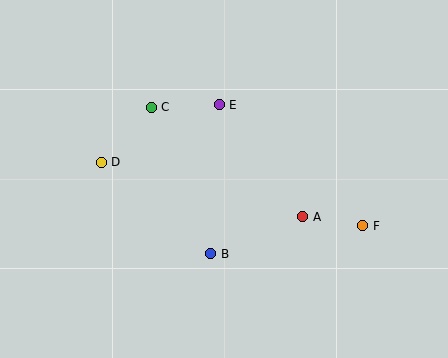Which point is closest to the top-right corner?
Point F is closest to the top-right corner.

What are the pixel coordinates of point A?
Point A is at (303, 217).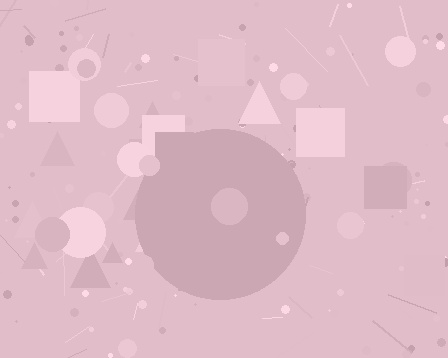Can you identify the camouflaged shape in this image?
The camouflaged shape is a circle.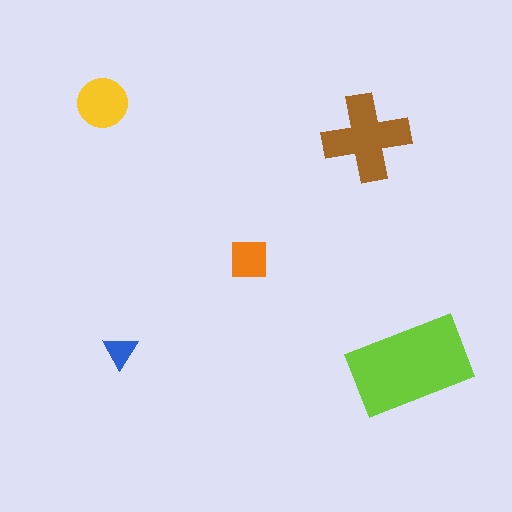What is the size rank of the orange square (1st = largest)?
4th.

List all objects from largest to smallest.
The lime rectangle, the brown cross, the yellow circle, the orange square, the blue triangle.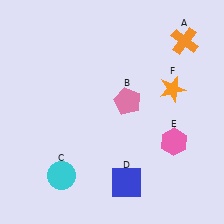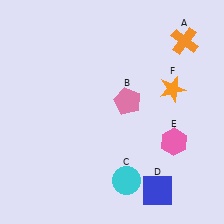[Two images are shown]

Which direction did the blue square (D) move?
The blue square (D) moved right.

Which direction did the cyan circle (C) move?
The cyan circle (C) moved right.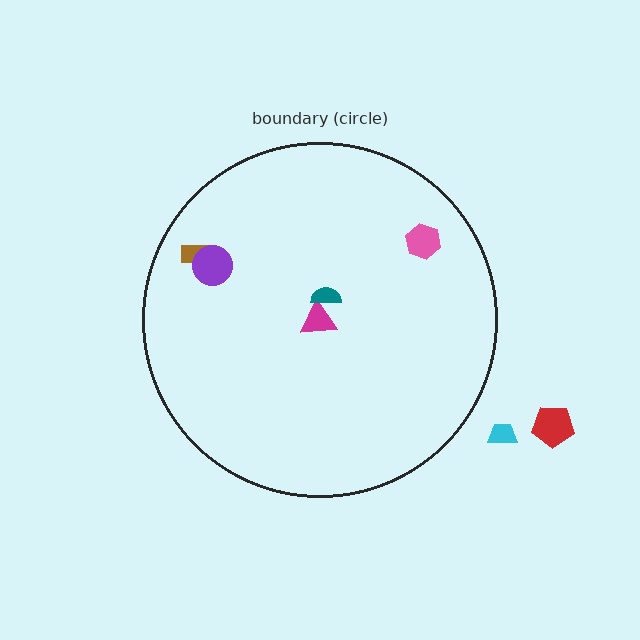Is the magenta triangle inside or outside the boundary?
Inside.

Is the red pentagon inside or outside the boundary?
Outside.